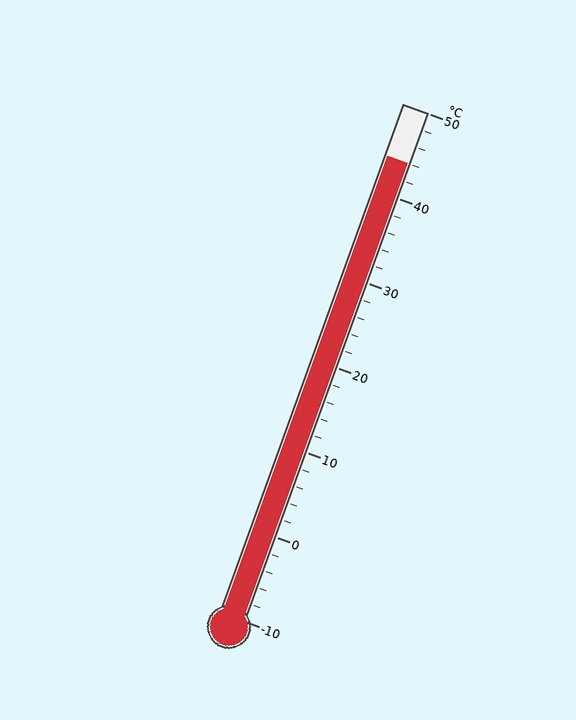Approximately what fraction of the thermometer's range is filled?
The thermometer is filled to approximately 90% of its range.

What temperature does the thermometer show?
The thermometer shows approximately 44°C.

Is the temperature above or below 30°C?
The temperature is above 30°C.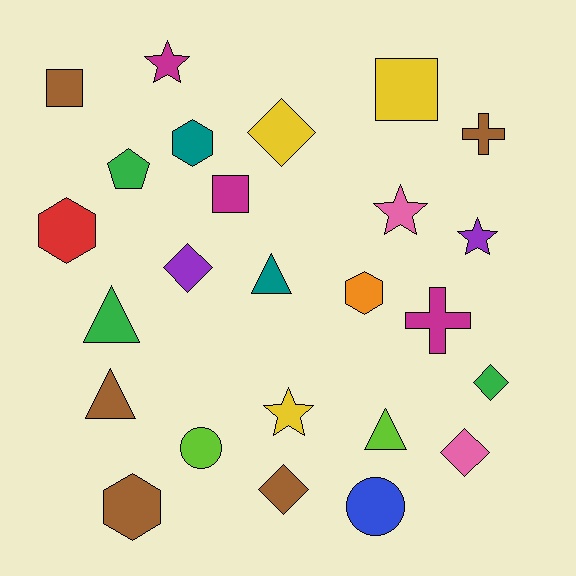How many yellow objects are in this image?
There are 3 yellow objects.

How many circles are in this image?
There are 2 circles.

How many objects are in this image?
There are 25 objects.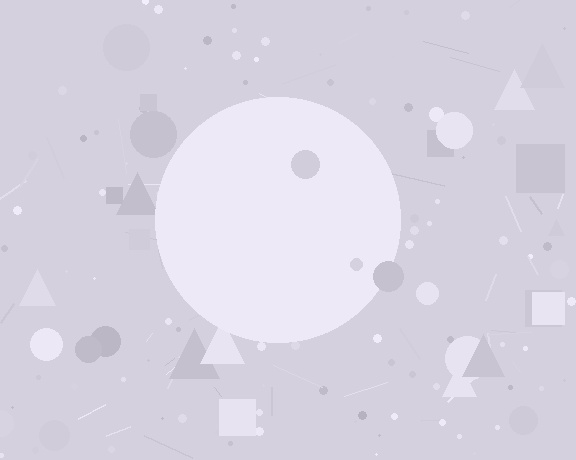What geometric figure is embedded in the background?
A circle is embedded in the background.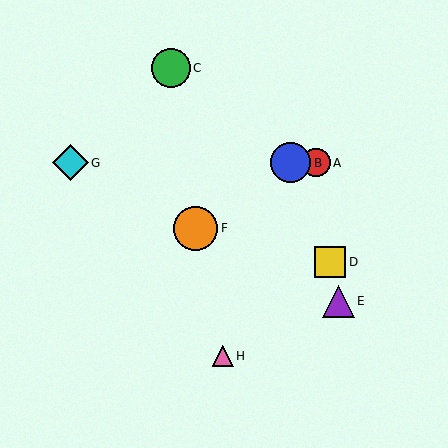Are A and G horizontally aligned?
Yes, both are at y≈163.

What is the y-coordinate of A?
Object A is at y≈163.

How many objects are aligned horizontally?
3 objects (A, B, G) are aligned horizontally.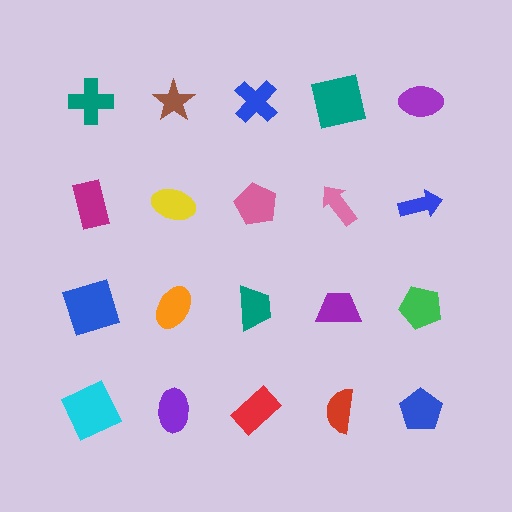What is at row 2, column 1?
A magenta rectangle.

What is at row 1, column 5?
A purple ellipse.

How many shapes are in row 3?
5 shapes.